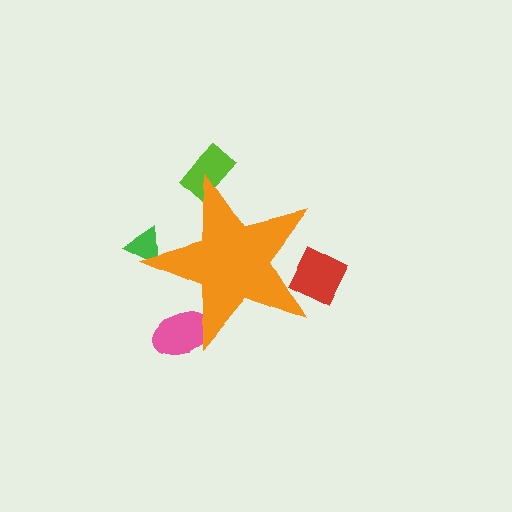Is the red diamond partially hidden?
Yes, the red diamond is partially hidden behind the orange star.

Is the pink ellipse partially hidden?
Yes, the pink ellipse is partially hidden behind the orange star.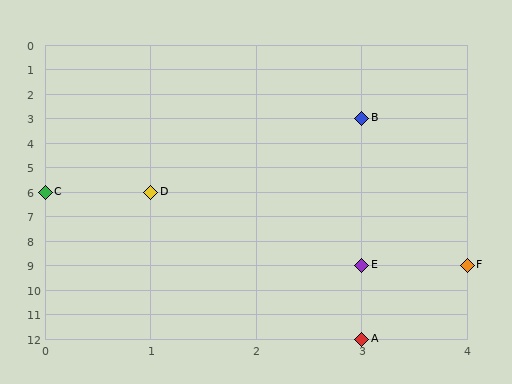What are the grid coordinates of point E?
Point E is at grid coordinates (3, 9).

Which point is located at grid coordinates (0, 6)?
Point C is at (0, 6).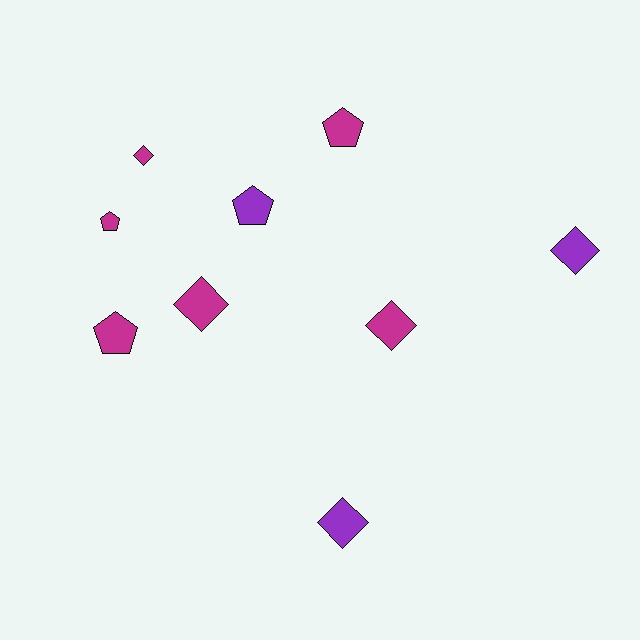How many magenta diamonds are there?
There are 3 magenta diamonds.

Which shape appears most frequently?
Diamond, with 5 objects.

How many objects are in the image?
There are 9 objects.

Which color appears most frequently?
Magenta, with 6 objects.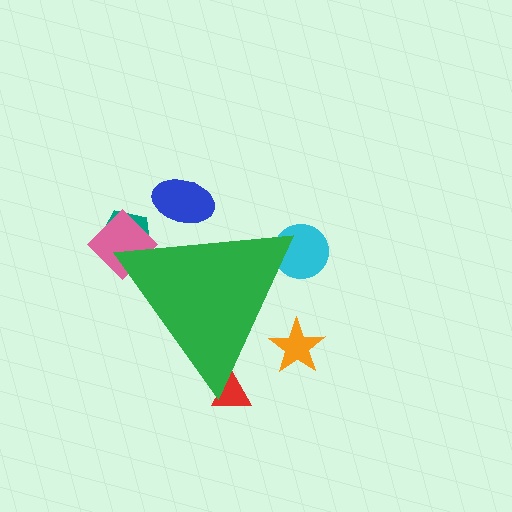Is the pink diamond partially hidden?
Yes, the pink diamond is partially hidden behind the green triangle.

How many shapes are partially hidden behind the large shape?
6 shapes are partially hidden.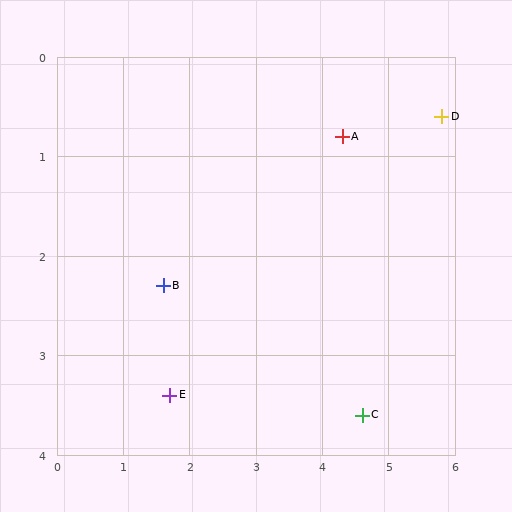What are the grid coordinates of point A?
Point A is at approximately (4.3, 0.8).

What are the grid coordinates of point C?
Point C is at approximately (4.6, 3.6).